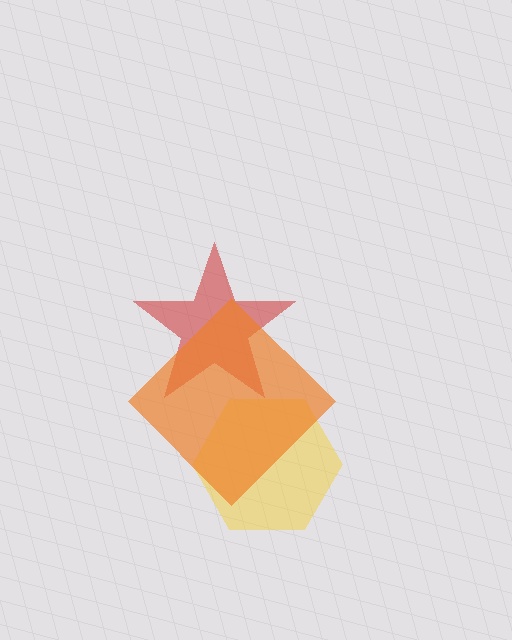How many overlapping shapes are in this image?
There are 3 overlapping shapes in the image.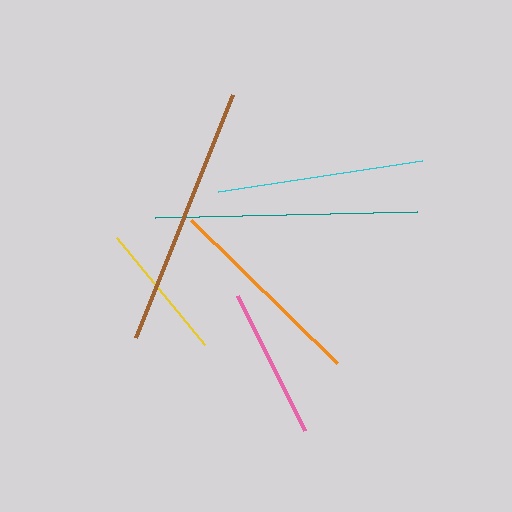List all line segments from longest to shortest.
From longest to shortest: teal, brown, cyan, orange, pink, yellow.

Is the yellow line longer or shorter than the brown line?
The brown line is longer than the yellow line.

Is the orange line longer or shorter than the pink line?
The orange line is longer than the pink line.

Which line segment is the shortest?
The yellow line is the shortest at approximately 139 pixels.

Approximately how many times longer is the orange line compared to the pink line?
The orange line is approximately 1.4 times the length of the pink line.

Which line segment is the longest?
The teal line is the longest at approximately 262 pixels.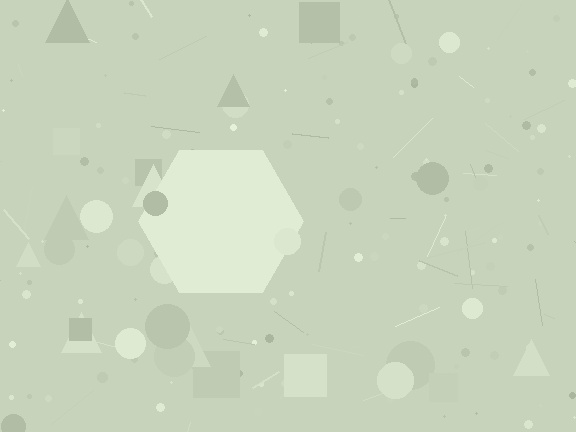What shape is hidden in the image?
A hexagon is hidden in the image.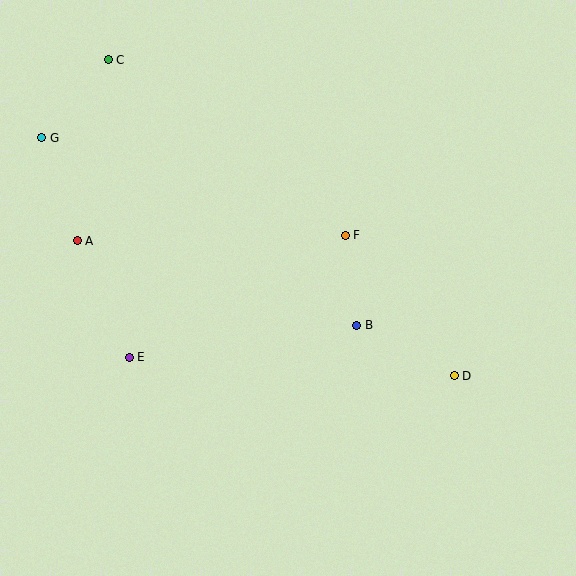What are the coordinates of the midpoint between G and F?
The midpoint between G and F is at (194, 187).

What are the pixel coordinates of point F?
Point F is at (345, 235).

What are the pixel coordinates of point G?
Point G is at (42, 138).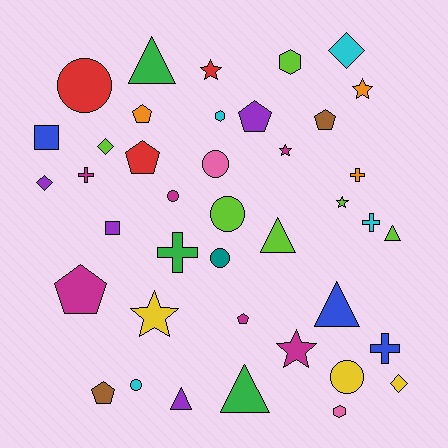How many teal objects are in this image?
There is 1 teal object.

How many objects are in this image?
There are 40 objects.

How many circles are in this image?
There are 7 circles.